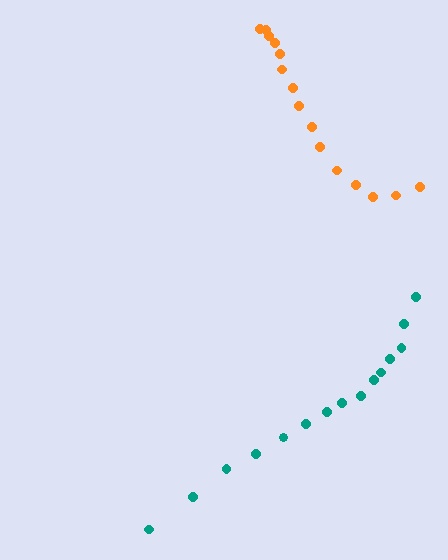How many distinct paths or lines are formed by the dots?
There are 2 distinct paths.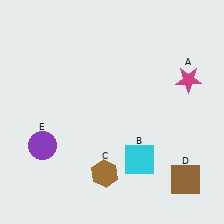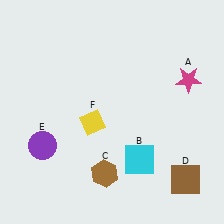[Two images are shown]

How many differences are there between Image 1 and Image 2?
There is 1 difference between the two images.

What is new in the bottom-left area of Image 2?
A yellow diamond (F) was added in the bottom-left area of Image 2.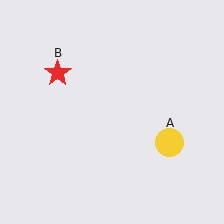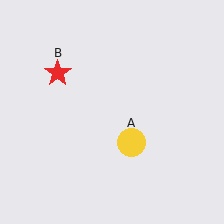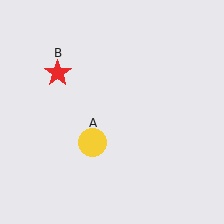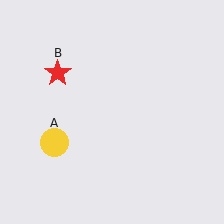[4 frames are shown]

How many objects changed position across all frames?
1 object changed position: yellow circle (object A).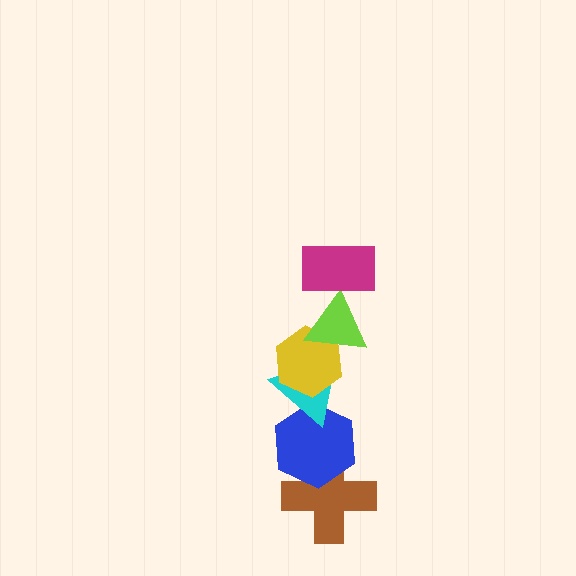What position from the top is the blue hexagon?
The blue hexagon is 5th from the top.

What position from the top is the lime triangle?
The lime triangle is 2nd from the top.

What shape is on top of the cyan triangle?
The yellow hexagon is on top of the cyan triangle.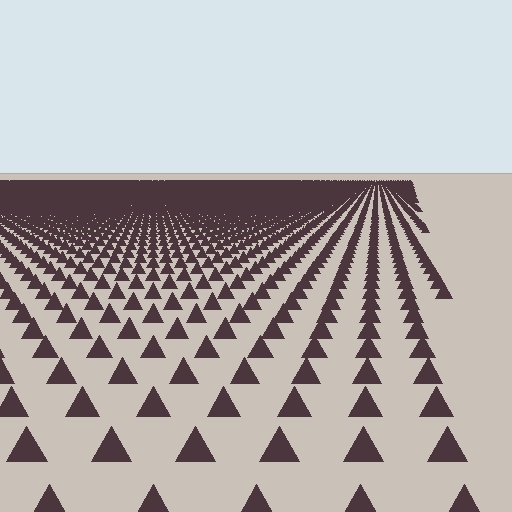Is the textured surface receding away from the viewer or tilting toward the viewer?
The surface is receding away from the viewer. Texture elements get smaller and denser toward the top.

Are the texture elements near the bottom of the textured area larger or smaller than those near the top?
Larger. Near the bottom, elements are closer to the viewer and appear at a bigger on-screen size.